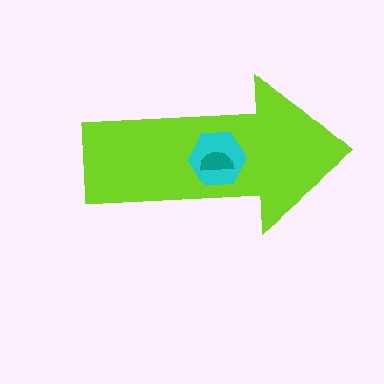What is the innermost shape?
The teal semicircle.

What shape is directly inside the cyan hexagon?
The teal semicircle.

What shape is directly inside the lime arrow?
The cyan hexagon.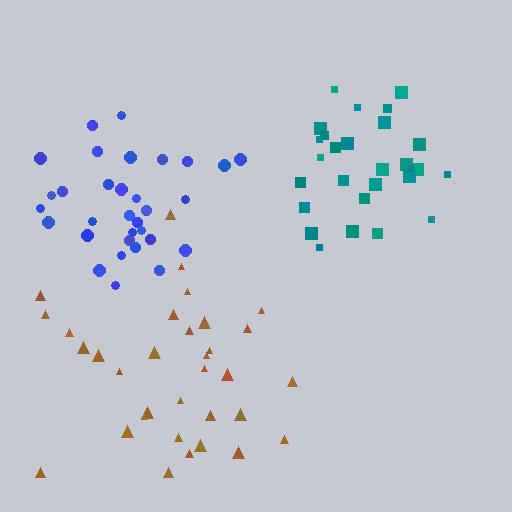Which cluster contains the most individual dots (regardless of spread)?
Brown (33).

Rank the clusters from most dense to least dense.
teal, blue, brown.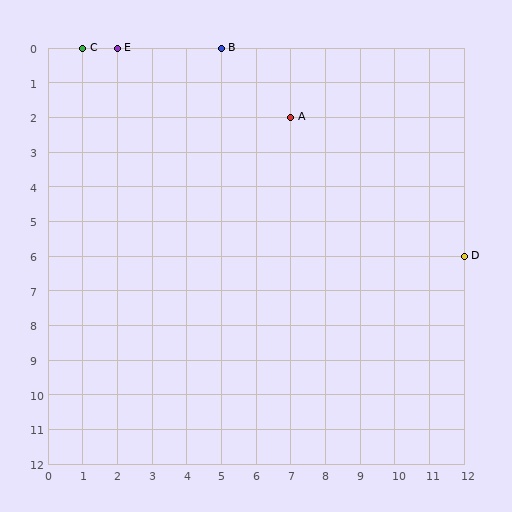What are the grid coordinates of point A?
Point A is at grid coordinates (7, 2).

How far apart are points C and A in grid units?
Points C and A are 6 columns and 2 rows apart (about 6.3 grid units diagonally).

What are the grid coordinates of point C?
Point C is at grid coordinates (1, 0).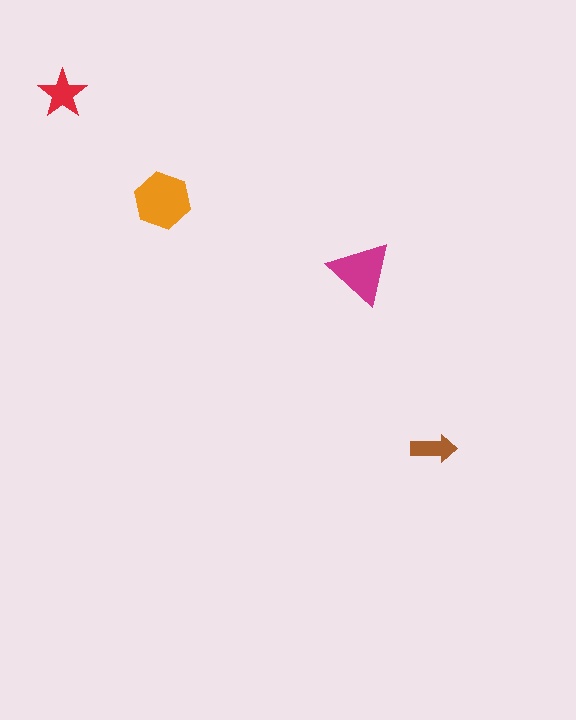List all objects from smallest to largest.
The brown arrow, the red star, the magenta triangle, the orange hexagon.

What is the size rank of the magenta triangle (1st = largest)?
2nd.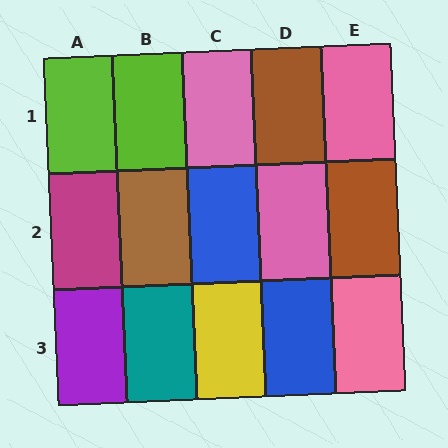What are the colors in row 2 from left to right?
Magenta, brown, blue, pink, brown.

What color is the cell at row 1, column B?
Lime.